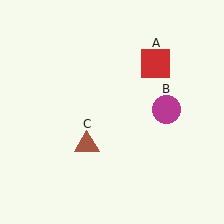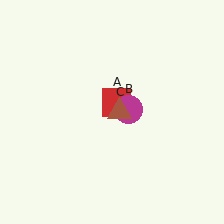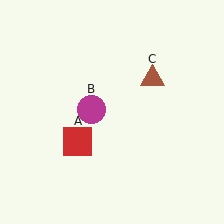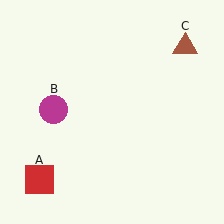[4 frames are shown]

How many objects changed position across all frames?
3 objects changed position: red square (object A), magenta circle (object B), brown triangle (object C).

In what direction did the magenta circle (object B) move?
The magenta circle (object B) moved left.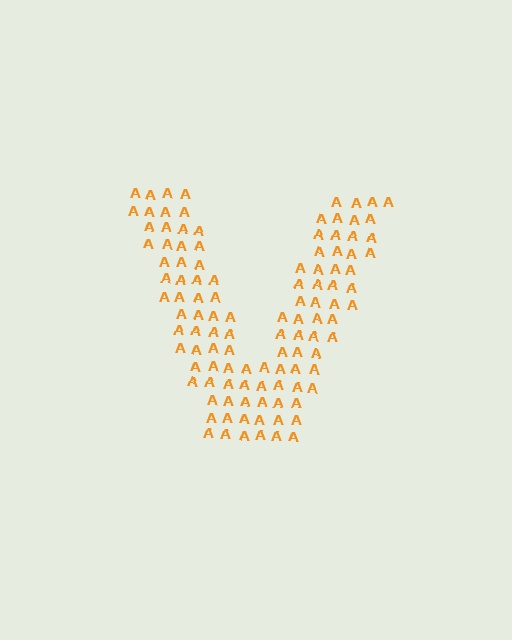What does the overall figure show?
The overall figure shows the letter V.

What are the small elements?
The small elements are letter A's.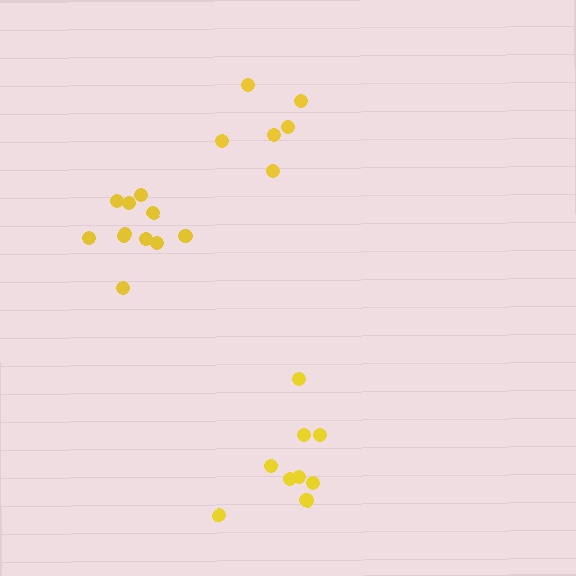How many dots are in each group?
Group 1: 6 dots, Group 2: 11 dots, Group 3: 10 dots (27 total).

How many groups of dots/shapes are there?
There are 3 groups.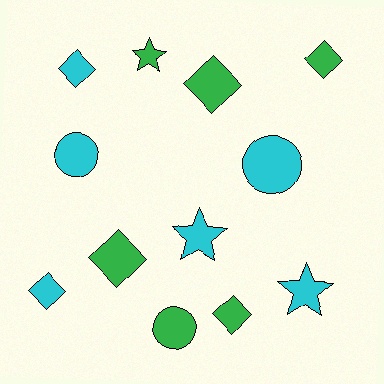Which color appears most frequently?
Green, with 6 objects.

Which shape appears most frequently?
Diamond, with 6 objects.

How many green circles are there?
There is 1 green circle.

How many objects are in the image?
There are 12 objects.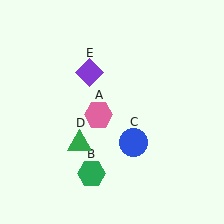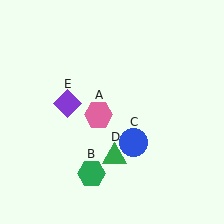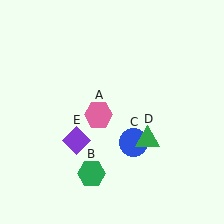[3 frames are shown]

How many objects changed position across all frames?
2 objects changed position: green triangle (object D), purple diamond (object E).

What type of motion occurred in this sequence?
The green triangle (object D), purple diamond (object E) rotated counterclockwise around the center of the scene.